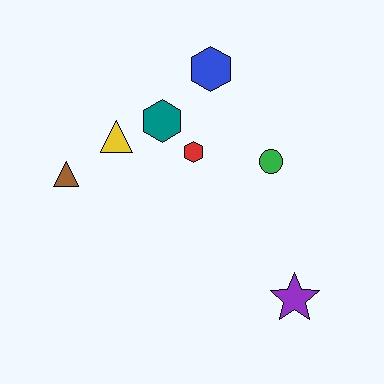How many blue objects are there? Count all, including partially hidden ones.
There is 1 blue object.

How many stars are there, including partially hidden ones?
There is 1 star.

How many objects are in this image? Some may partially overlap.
There are 7 objects.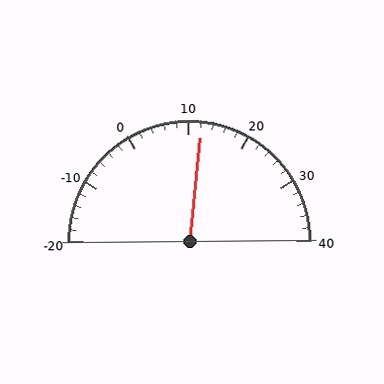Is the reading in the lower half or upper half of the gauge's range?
The reading is in the upper half of the range (-20 to 40).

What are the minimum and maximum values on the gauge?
The gauge ranges from -20 to 40.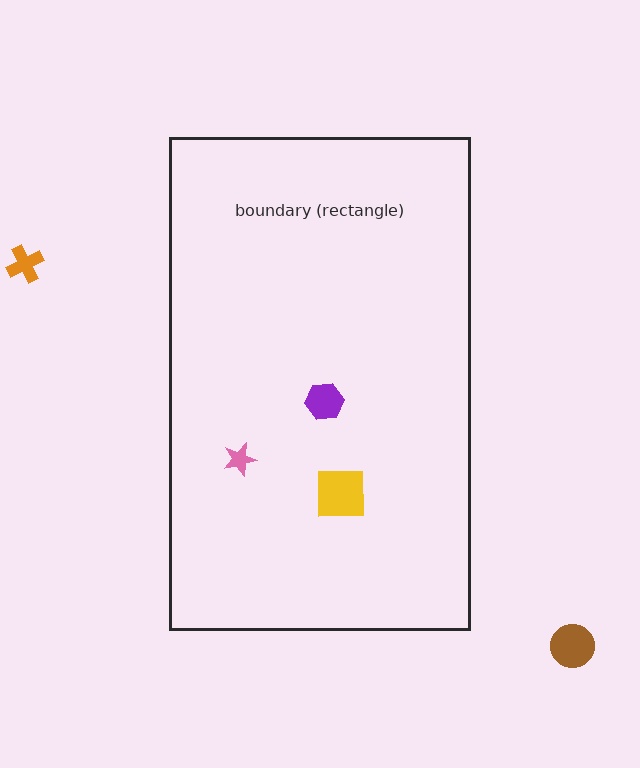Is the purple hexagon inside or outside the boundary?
Inside.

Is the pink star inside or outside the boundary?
Inside.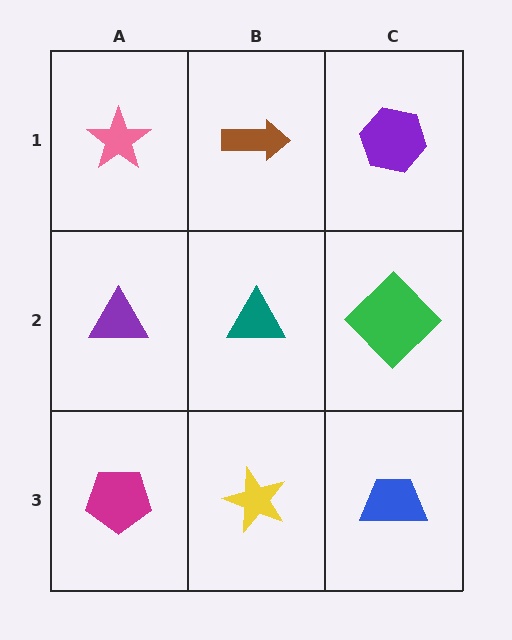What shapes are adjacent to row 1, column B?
A teal triangle (row 2, column B), a pink star (row 1, column A), a purple hexagon (row 1, column C).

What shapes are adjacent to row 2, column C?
A purple hexagon (row 1, column C), a blue trapezoid (row 3, column C), a teal triangle (row 2, column B).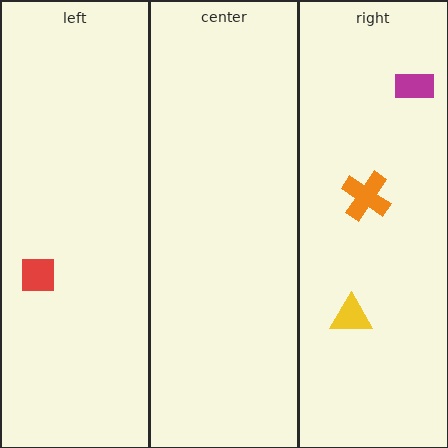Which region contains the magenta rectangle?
The right region.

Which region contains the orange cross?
The right region.